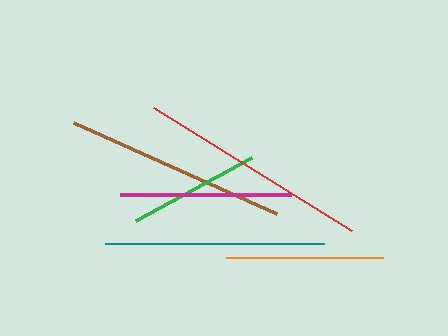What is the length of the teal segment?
The teal segment is approximately 219 pixels long.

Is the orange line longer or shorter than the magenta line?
The magenta line is longer than the orange line.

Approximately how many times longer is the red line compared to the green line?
The red line is approximately 1.8 times the length of the green line.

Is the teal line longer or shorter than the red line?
The red line is longer than the teal line.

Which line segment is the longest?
The red line is the longest at approximately 233 pixels.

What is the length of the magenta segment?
The magenta segment is approximately 171 pixels long.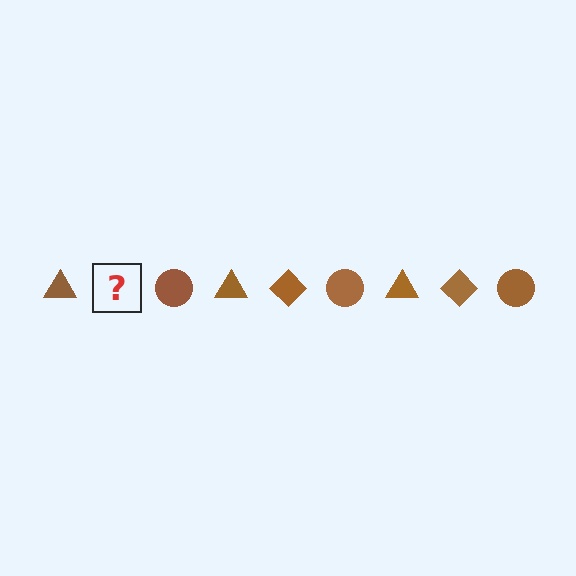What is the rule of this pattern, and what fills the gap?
The rule is that the pattern cycles through triangle, diamond, circle shapes in brown. The gap should be filled with a brown diamond.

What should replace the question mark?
The question mark should be replaced with a brown diamond.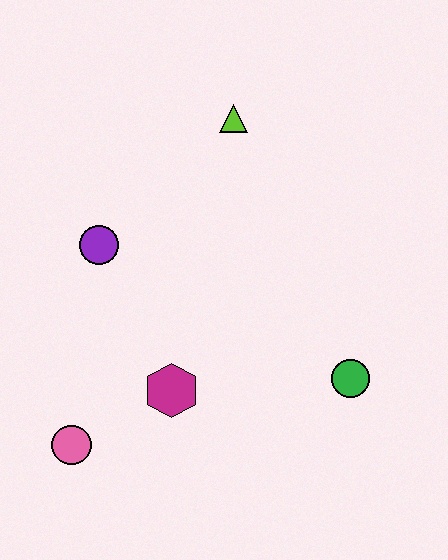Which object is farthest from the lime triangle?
The pink circle is farthest from the lime triangle.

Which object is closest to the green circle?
The magenta hexagon is closest to the green circle.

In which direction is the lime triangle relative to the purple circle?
The lime triangle is to the right of the purple circle.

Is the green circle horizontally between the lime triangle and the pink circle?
No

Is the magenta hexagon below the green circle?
Yes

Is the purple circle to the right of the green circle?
No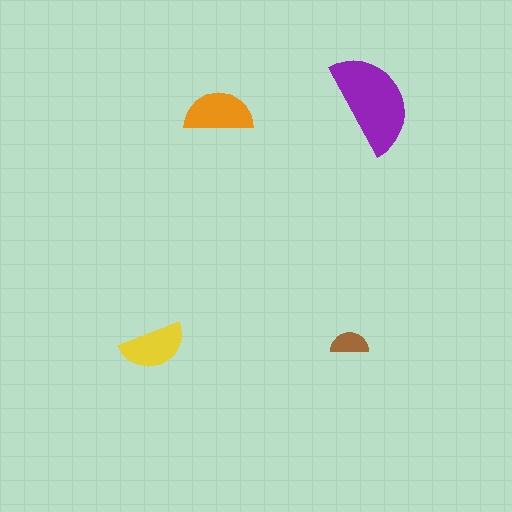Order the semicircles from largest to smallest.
the purple one, the orange one, the yellow one, the brown one.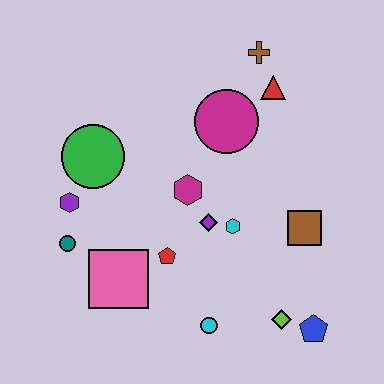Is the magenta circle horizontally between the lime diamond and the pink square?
Yes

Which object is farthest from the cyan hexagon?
The brown cross is farthest from the cyan hexagon.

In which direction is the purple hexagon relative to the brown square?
The purple hexagon is to the left of the brown square.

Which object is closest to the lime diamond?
The blue pentagon is closest to the lime diamond.